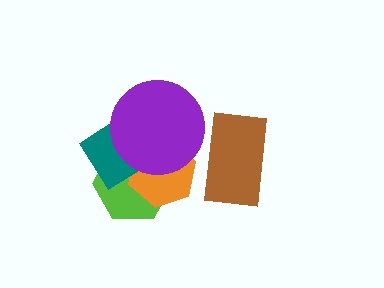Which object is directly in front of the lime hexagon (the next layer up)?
The orange hexagon is directly in front of the lime hexagon.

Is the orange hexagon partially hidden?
Yes, it is partially covered by another shape.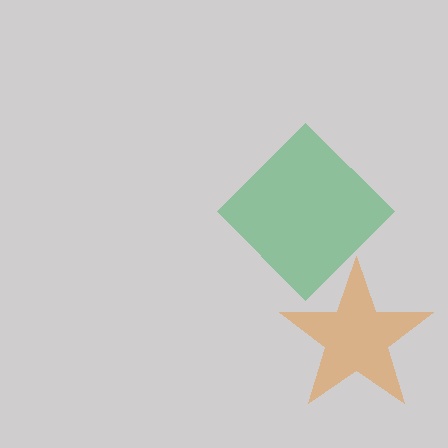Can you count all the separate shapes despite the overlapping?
Yes, there are 2 separate shapes.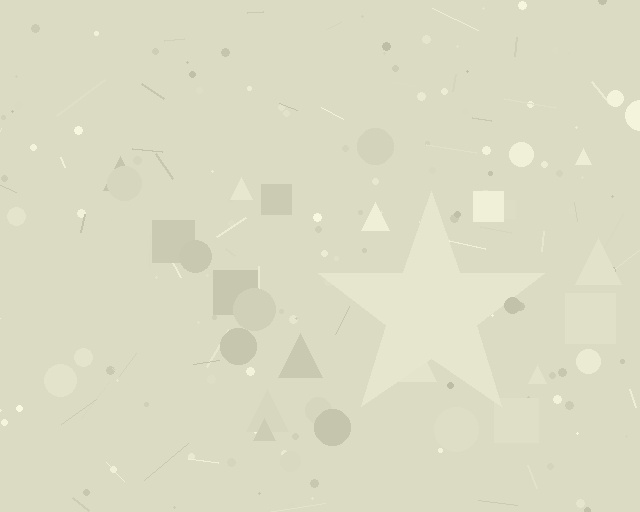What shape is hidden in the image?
A star is hidden in the image.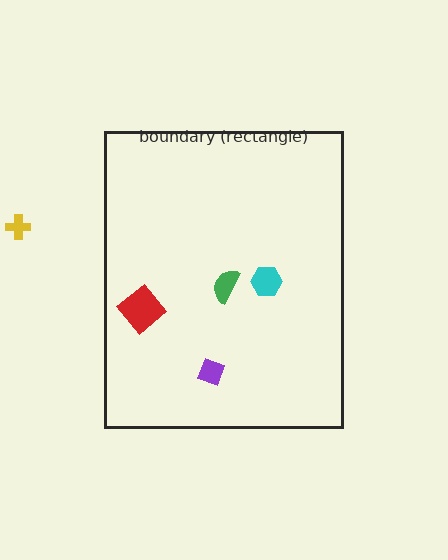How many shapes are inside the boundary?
4 inside, 1 outside.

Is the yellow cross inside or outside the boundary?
Outside.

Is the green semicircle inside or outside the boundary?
Inside.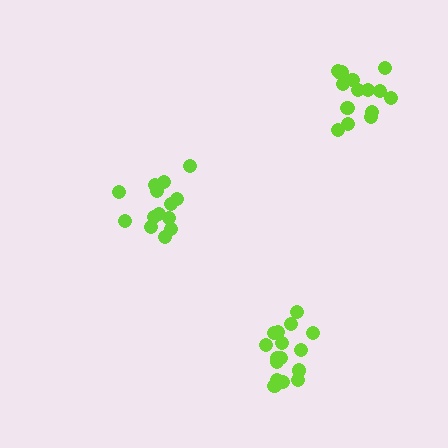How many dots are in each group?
Group 1: 14 dots, Group 2: 16 dots, Group 3: 15 dots (45 total).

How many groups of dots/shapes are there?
There are 3 groups.